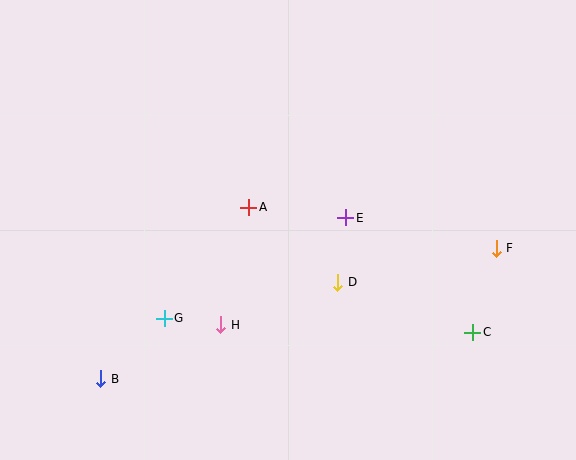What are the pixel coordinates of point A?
Point A is at (249, 207).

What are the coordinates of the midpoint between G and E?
The midpoint between G and E is at (255, 268).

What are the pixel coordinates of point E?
Point E is at (346, 218).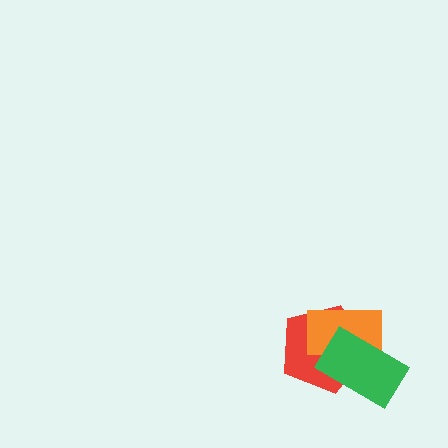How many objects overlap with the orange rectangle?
2 objects overlap with the orange rectangle.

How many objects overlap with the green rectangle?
2 objects overlap with the green rectangle.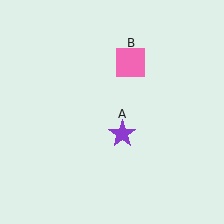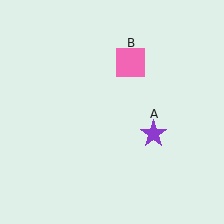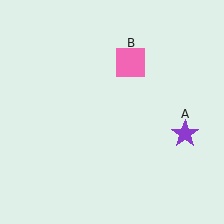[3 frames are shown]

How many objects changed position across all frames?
1 object changed position: purple star (object A).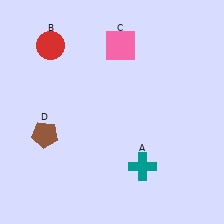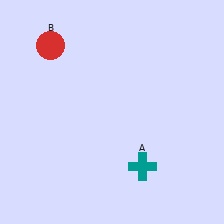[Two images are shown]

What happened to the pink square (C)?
The pink square (C) was removed in Image 2. It was in the top-right area of Image 1.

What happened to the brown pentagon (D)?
The brown pentagon (D) was removed in Image 2. It was in the bottom-left area of Image 1.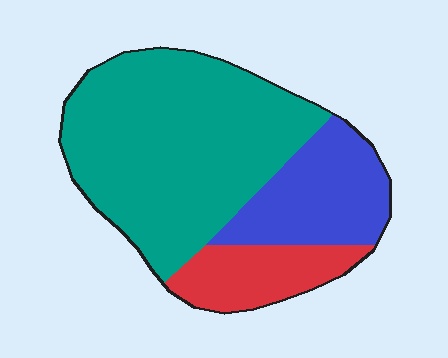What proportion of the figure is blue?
Blue covers roughly 25% of the figure.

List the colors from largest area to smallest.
From largest to smallest: teal, blue, red.